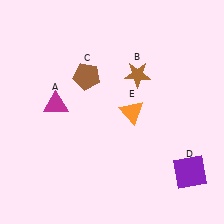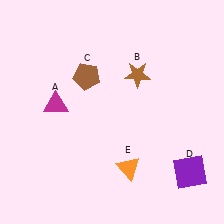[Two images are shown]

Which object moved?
The orange triangle (E) moved down.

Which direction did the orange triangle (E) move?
The orange triangle (E) moved down.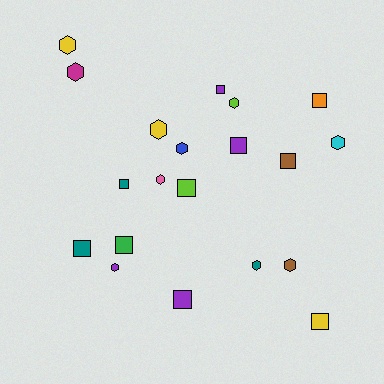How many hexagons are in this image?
There are 10 hexagons.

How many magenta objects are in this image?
There is 1 magenta object.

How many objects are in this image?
There are 20 objects.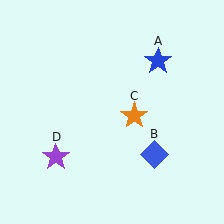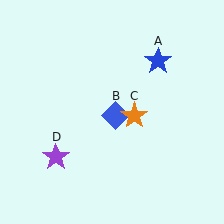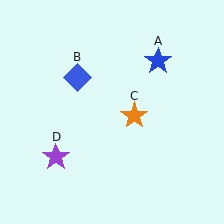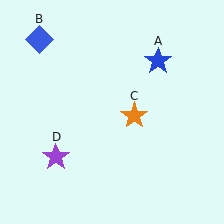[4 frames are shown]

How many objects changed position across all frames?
1 object changed position: blue diamond (object B).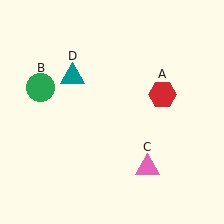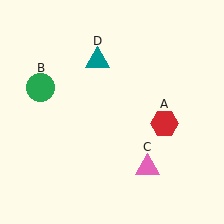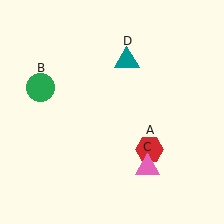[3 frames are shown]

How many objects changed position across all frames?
2 objects changed position: red hexagon (object A), teal triangle (object D).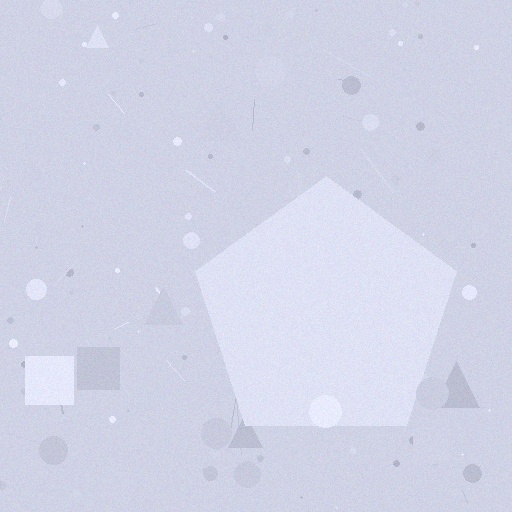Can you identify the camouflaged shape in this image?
The camouflaged shape is a pentagon.